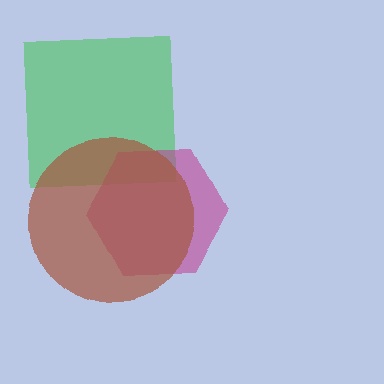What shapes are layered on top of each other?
The layered shapes are: a green square, a magenta hexagon, a brown circle.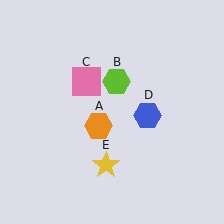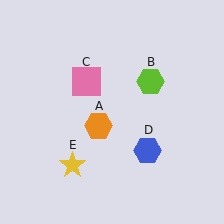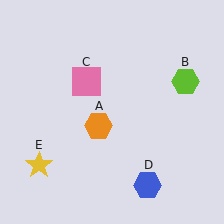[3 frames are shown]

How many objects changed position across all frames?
3 objects changed position: lime hexagon (object B), blue hexagon (object D), yellow star (object E).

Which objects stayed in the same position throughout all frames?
Orange hexagon (object A) and pink square (object C) remained stationary.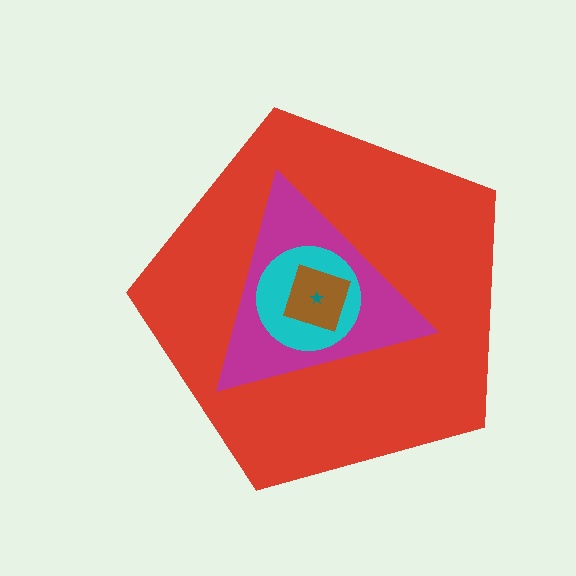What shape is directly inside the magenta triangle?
The cyan circle.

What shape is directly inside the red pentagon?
The magenta triangle.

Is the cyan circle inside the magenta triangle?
Yes.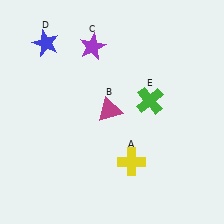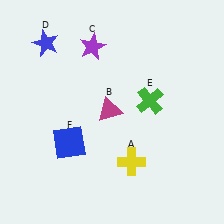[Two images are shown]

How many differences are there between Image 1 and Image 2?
There is 1 difference between the two images.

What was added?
A blue square (F) was added in Image 2.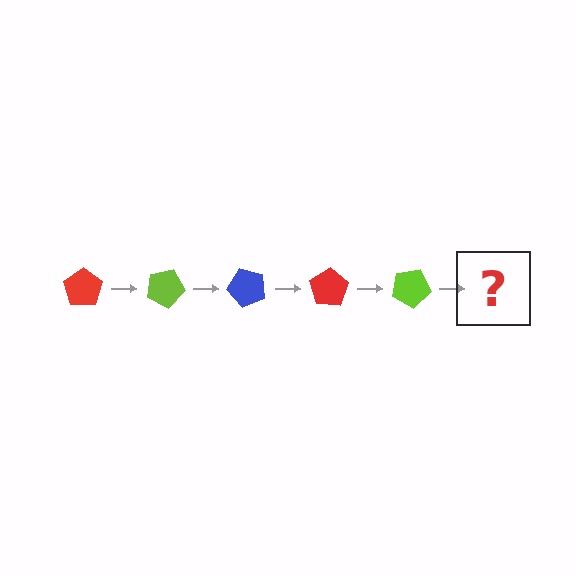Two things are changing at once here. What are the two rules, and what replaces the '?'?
The two rules are that it rotates 25 degrees each step and the color cycles through red, lime, and blue. The '?' should be a blue pentagon, rotated 125 degrees from the start.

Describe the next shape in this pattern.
It should be a blue pentagon, rotated 125 degrees from the start.